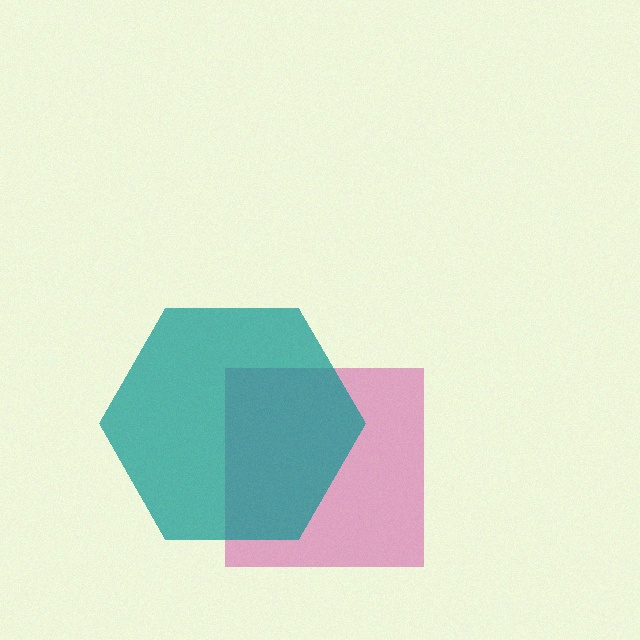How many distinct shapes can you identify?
There are 2 distinct shapes: a magenta square, a teal hexagon.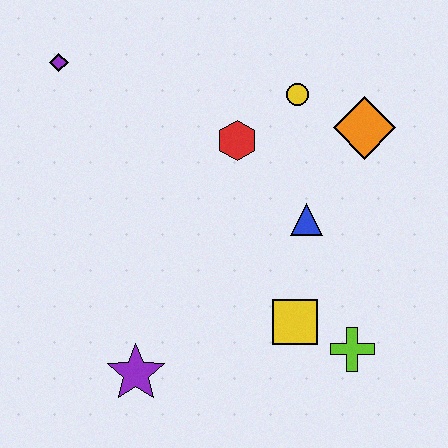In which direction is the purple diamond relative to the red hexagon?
The purple diamond is to the left of the red hexagon.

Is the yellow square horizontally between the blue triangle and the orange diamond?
No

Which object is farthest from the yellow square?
The purple diamond is farthest from the yellow square.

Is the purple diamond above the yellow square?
Yes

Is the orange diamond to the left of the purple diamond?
No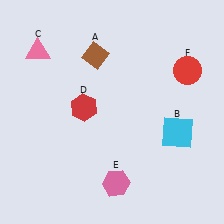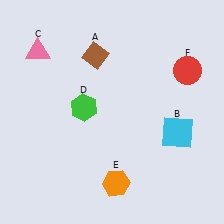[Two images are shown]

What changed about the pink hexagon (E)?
In Image 1, E is pink. In Image 2, it changed to orange.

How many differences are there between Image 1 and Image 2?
There are 2 differences between the two images.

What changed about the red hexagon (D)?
In Image 1, D is red. In Image 2, it changed to green.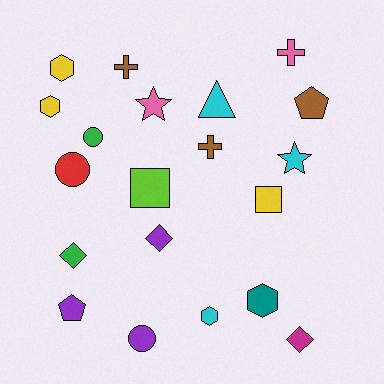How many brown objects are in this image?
There are 3 brown objects.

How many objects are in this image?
There are 20 objects.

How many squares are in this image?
There are 2 squares.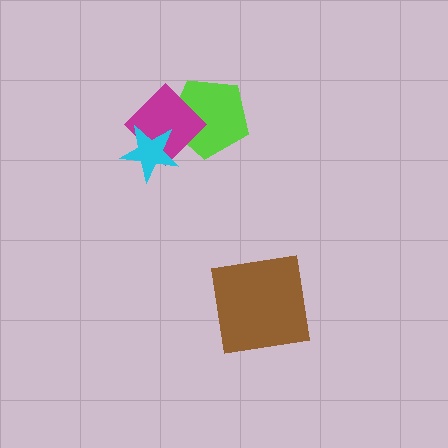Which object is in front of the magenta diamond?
The cyan star is in front of the magenta diamond.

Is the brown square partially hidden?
No, no other shape covers it.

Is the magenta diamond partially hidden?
Yes, it is partially covered by another shape.